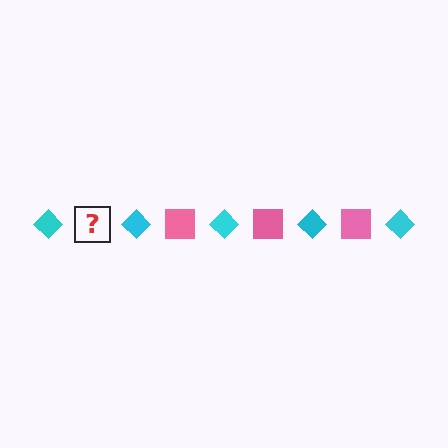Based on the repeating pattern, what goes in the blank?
The blank should be a pink square.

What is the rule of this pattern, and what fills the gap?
The rule is that the pattern alternates between cyan diamond and pink square. The gap should be filled with a pink square.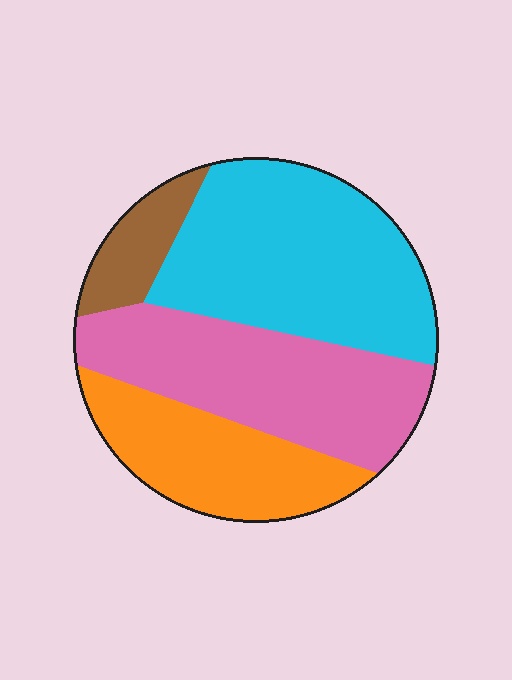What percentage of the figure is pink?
Pink covers about 30% of the figure.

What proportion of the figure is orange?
Orange covers about 20% of the figure.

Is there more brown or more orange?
Orange.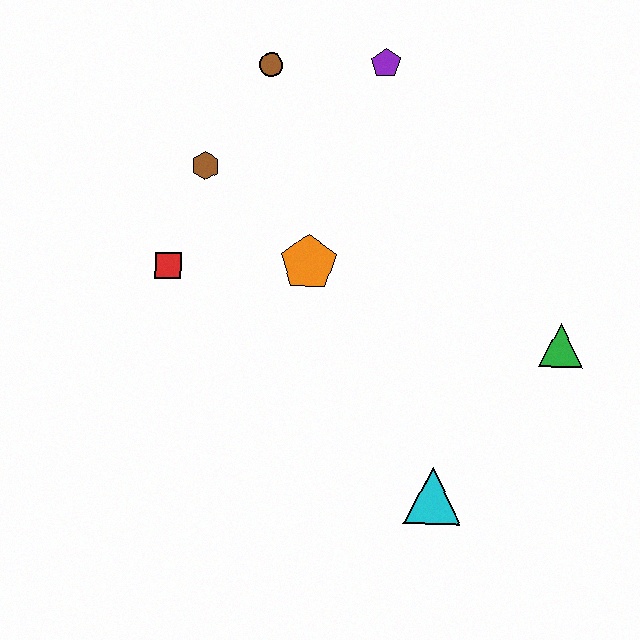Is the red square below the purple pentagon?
Yes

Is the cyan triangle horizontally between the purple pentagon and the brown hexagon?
No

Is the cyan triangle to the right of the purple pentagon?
Yes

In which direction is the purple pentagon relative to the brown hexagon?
The purple pentagon is to the right of the brown hexagon.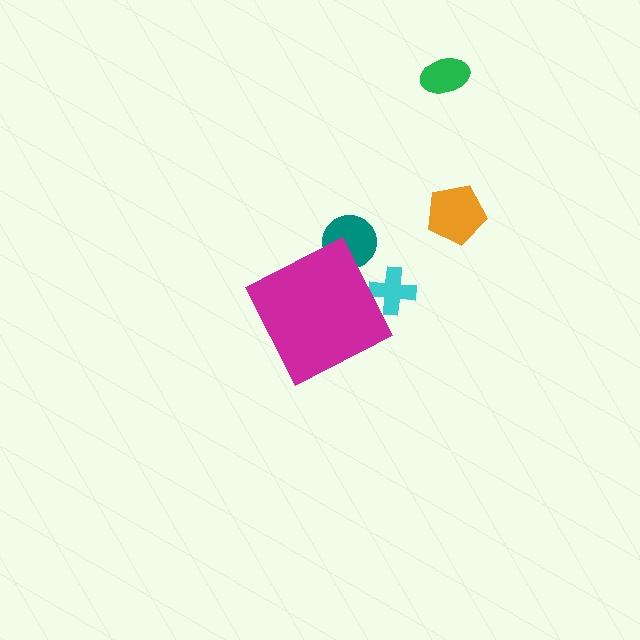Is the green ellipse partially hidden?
No, the green ellipse is fully visible.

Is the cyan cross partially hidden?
Yes, the cyan cross is partially hidden behind the magenta diamond.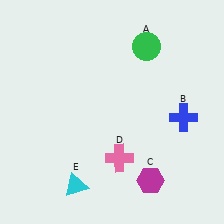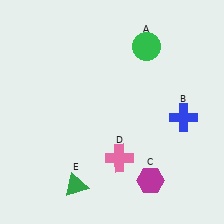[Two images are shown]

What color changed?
The triangle (E) changed from cyan in Image 1 to green in Image 2.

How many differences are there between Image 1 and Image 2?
There is 1 difference between the two images.